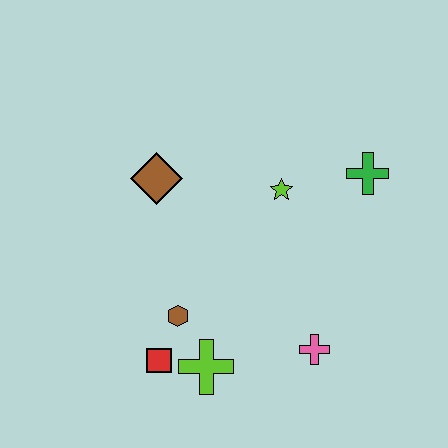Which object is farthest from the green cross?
The red square is farthest from the green cross.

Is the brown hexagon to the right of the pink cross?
No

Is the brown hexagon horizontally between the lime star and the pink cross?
No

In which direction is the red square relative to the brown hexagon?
The red square is below the brown hexagon.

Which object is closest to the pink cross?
The lime cross is closest to the pink cross.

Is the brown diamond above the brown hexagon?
Yes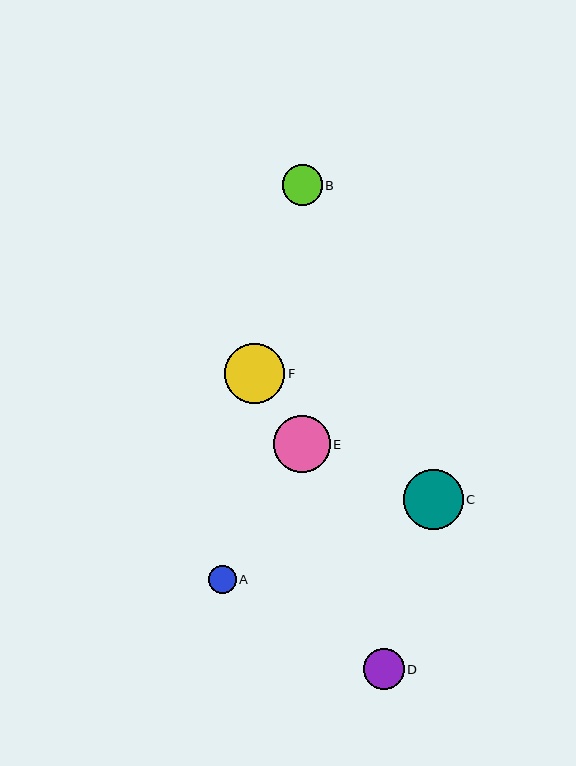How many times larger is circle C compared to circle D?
Circle C is approximately 1.5 times the size of circle D.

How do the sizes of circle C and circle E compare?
Circle C and circle E are approximately the same size.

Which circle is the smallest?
Circle A is the smallest with a size of approximately 28 pixels.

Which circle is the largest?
Circle F is the largest with a size of approximately 60 pixels.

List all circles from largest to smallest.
From largest to smallest: F, C, E, D, B, A.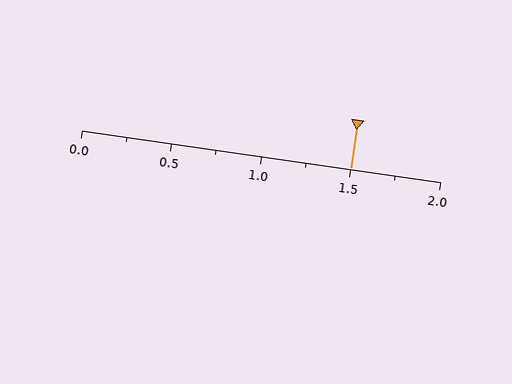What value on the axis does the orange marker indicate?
The marker indicates approximately 1.5.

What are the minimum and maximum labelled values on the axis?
The axis runs from 0.0 to 2.0.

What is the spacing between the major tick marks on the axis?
The major ticks are spaced 0.5 apart.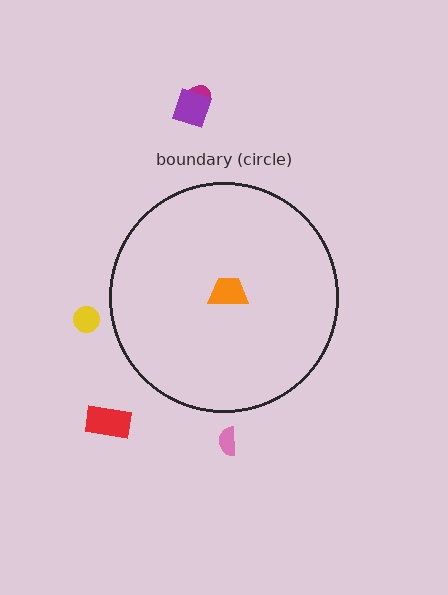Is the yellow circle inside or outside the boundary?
Outside.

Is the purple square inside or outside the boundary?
Outside.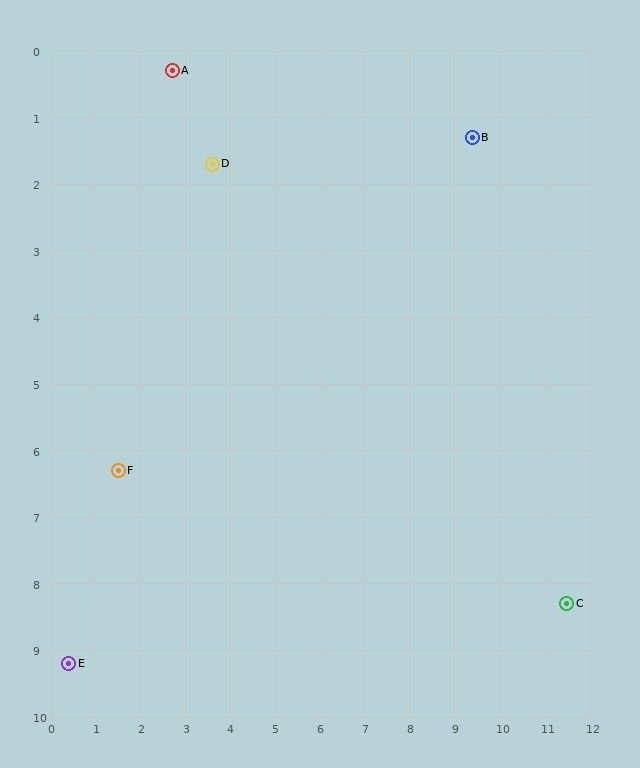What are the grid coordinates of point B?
Point B is at approximately (9.4, 1.3).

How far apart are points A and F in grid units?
Points A and F are about 6.1 grid units apart.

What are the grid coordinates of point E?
Point E is at approximately (0.4, 9.2).